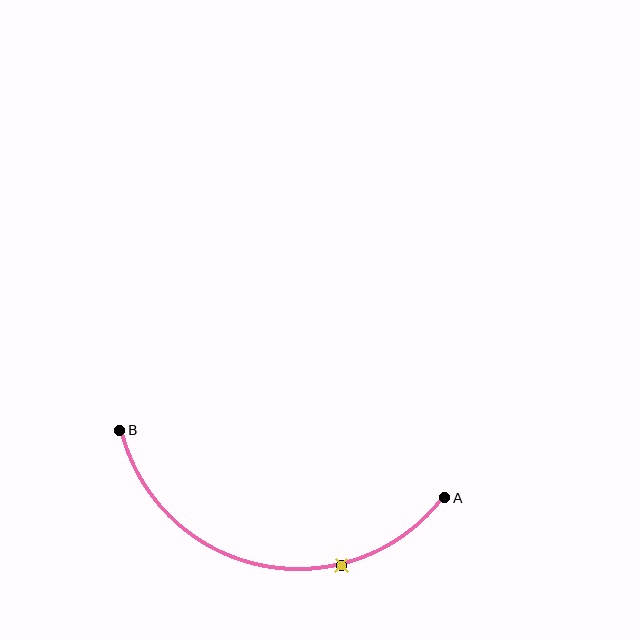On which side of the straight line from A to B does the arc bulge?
The arc bulges below the straight line connecting A and B.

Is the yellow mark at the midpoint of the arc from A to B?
No. The yellow mark lies on the arc but is closer to endpoint A. The arc midpoint would be at the point on the curve equidistant along the arc from both A and B.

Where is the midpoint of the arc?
The arc midpoint is the point on the curve farthest from the straight line joining A and B. It sits below that line.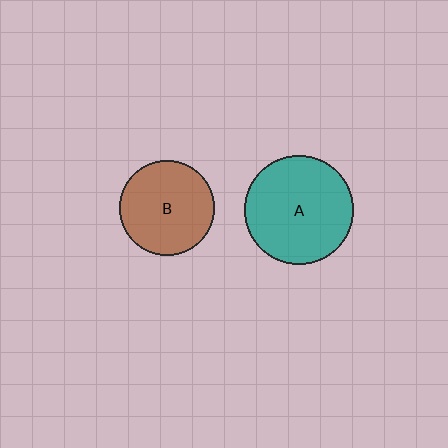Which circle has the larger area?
Circle A (teal).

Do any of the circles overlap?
No, none of the circles overlap.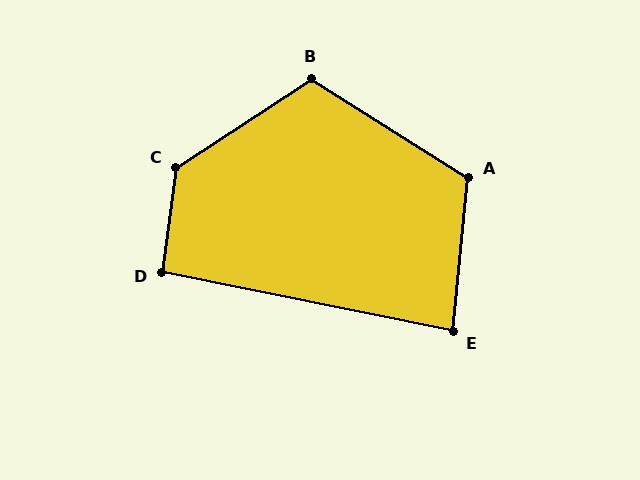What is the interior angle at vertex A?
Approximately 116 degrees (obtuse).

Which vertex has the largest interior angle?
C, at approximately 131 degrees.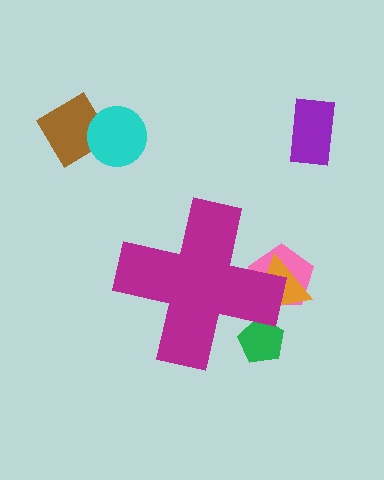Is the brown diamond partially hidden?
No, the brown diamond is fully visible.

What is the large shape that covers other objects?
A magenta cross.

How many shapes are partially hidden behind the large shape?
3 shapes are partially hidden.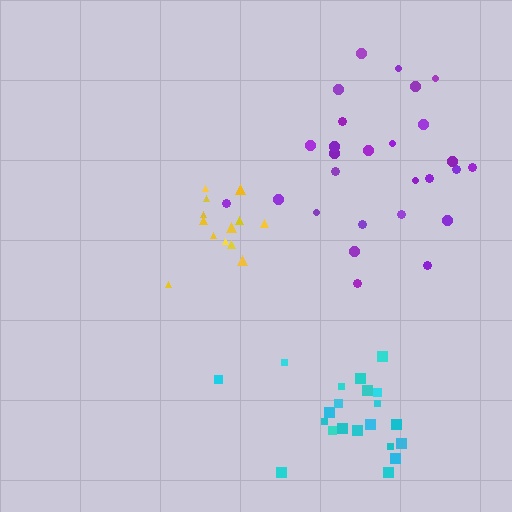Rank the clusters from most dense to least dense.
yellow, cyan, purple.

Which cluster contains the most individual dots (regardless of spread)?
Purple (27).